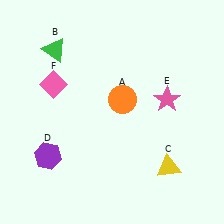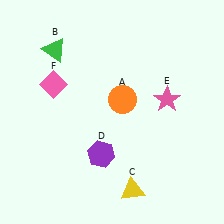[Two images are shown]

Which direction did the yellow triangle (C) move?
The yellow triangle (C) moved left.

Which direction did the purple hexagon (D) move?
The purple hexagon (D) moved right.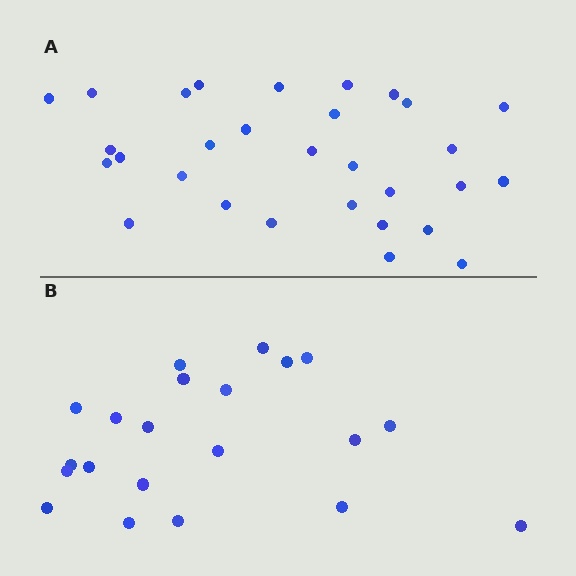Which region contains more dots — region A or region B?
Region A (the top region) has more dots.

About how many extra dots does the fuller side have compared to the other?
Region A has roughly 8 or so more dots than region B.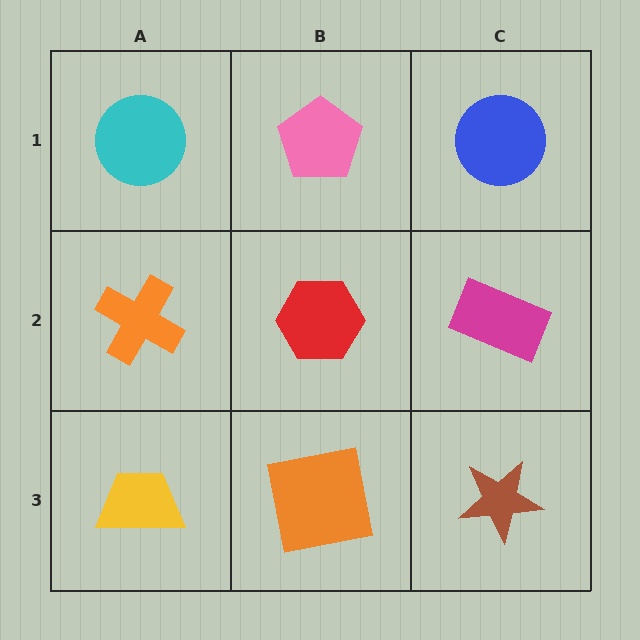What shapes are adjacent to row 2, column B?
A pink pentagon (row 1, column B), an orange square (row 3, column B), an orange cross (row 2, column A), a magenta rectangle (row 2, column C).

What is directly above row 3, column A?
An orange cross.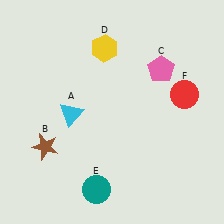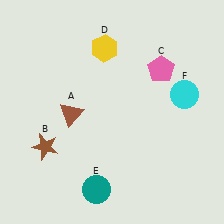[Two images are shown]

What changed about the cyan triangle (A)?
In Image 1, A is cyan. In Image 2, it changed to brown.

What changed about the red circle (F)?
In Image 1, F is red. In Image 2, it changed to cyan.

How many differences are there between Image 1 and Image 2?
There are 2 differences between the two images.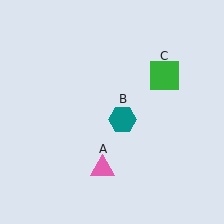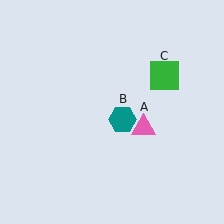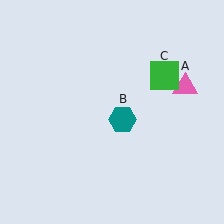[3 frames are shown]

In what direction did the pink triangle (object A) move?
The pink triangle (object A) moved up and to the right.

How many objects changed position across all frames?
1 object changed position: pink triangle (object A).